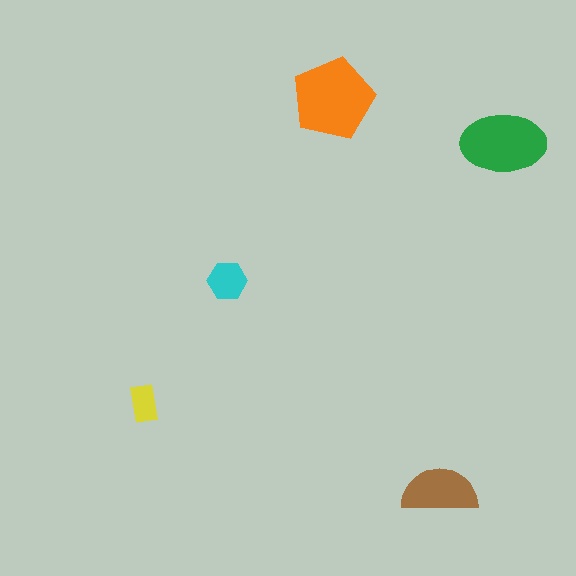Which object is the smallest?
The yellow rectangle.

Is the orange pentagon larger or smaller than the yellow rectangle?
Larger.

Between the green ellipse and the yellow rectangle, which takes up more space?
The green ellipse.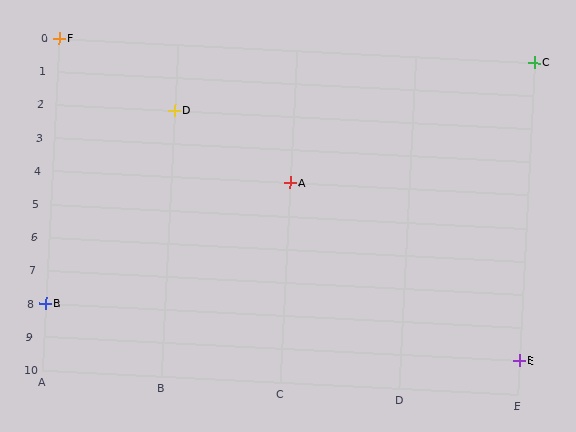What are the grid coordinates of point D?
Point D is at grid coordinates (B, 2).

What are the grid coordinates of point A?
Point A is at grid coordinates (C, 4).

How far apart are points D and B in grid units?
Points D and B are 1 column and 6 rows apart (about 6.1 grid units diagonally).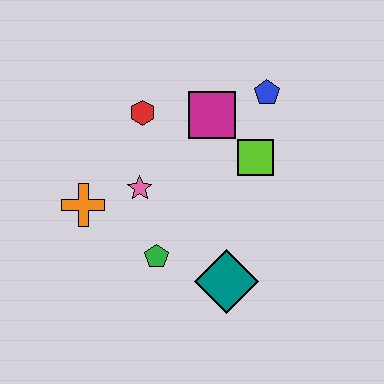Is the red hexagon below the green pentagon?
No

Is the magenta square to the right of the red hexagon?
Yes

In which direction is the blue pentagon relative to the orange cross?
The blue pentagon is to the right of the orange cross.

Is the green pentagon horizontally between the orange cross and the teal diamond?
Yes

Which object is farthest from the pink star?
The blue pentagon is farthest from the pink star.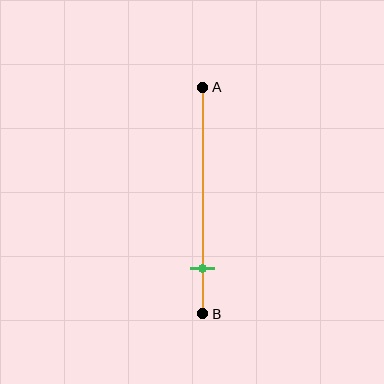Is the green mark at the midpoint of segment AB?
No, the mark is at about 80% from A, not at the 50% midpoint.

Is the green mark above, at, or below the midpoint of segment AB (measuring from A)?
The green mark is below the midpoint of segment AB.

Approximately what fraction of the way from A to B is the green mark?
The green mark is approximately 80% of the way from A to B.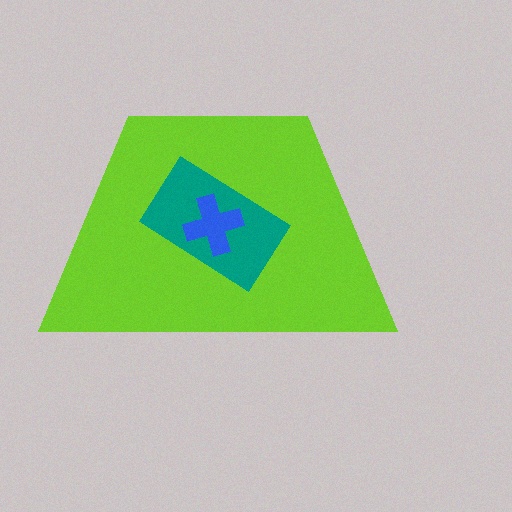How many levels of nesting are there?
3.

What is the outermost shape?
The lime trapezoid.